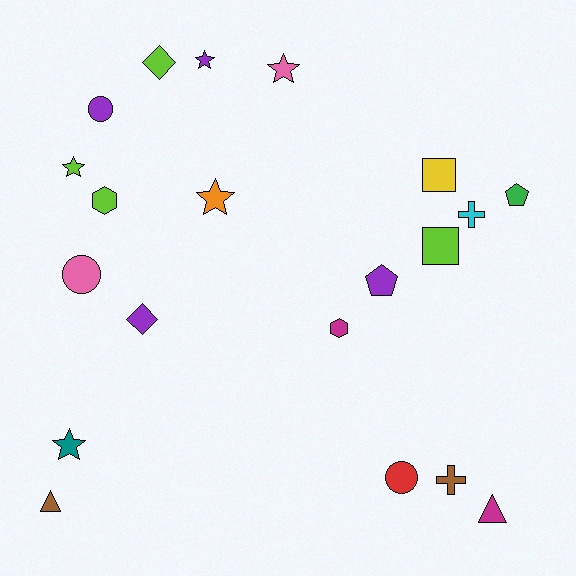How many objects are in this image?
There are 20 objects.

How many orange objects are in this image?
There is 1 orange object.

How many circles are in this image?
There are 3 circles.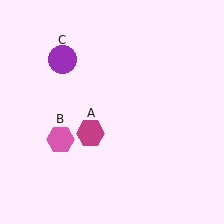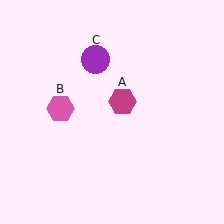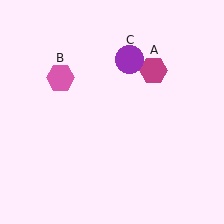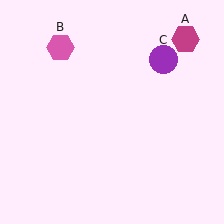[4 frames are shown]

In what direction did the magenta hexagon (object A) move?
The magenta hexagon (object A) moved up and to the right.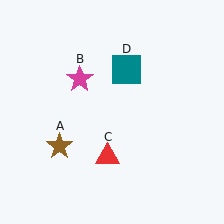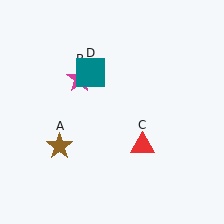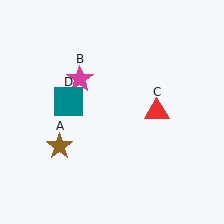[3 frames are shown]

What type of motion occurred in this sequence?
The red triangle (object C), teal square (object D) rotated counterclockwise around the center of the scene.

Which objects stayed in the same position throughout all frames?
Brown star (object A) and magenta star (object B) remained stationary.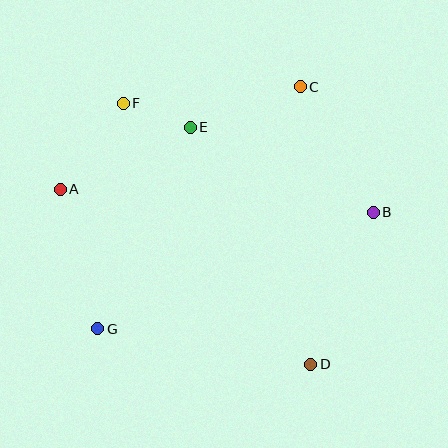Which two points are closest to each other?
Points E and F are closest to each other.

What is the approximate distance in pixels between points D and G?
The distance between D and G is approximately 216 pixels.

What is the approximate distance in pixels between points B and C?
The distance between B and C is approximately 145 pixels.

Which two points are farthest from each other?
Points D and F are farthest from each other.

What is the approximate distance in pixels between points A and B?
The distance between A and B is approximately 314 pixels.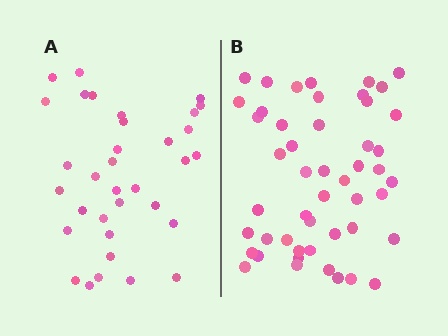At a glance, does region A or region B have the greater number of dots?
Region B (the right region) has more dots.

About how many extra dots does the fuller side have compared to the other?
Region B has approximately 15 more dots than region A.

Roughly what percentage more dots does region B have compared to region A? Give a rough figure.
About 45% more.